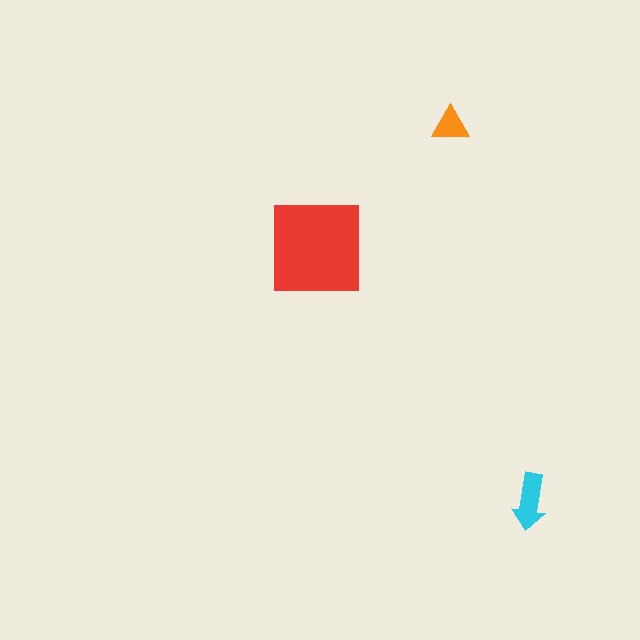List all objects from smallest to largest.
The orange triangle, the cyan arrow, the red square.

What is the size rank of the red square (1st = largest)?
1st.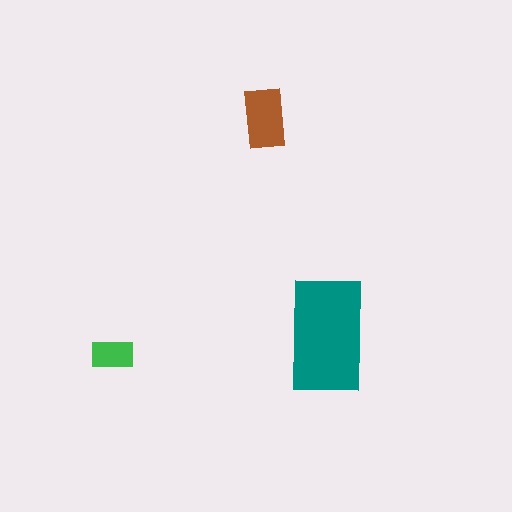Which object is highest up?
The brown rectangle is topmost.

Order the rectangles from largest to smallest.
the teal one, the brown one, the green one.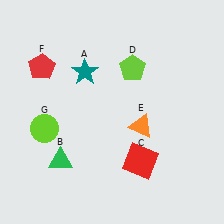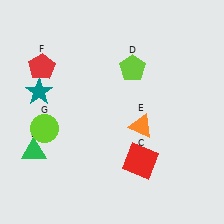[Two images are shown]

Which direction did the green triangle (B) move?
The green triangle (B) moved left.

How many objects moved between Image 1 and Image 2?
2 objects moved between the two images.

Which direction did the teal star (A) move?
The teal star (A) moved left.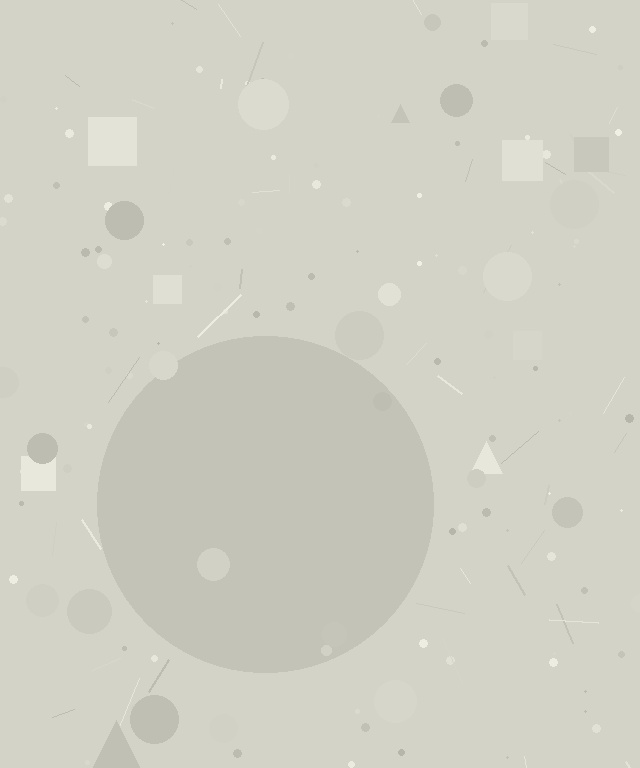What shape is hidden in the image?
A circle is hidden in the image.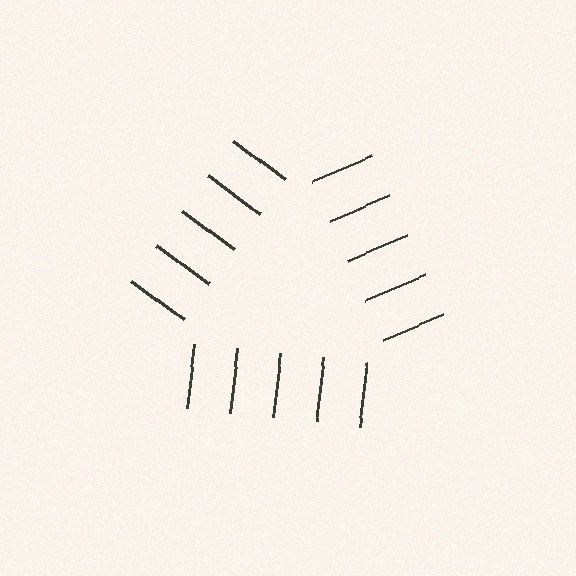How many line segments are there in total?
15 — 5 along each of the 3 edges.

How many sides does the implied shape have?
3 sides — the line-ends trace a triangle.